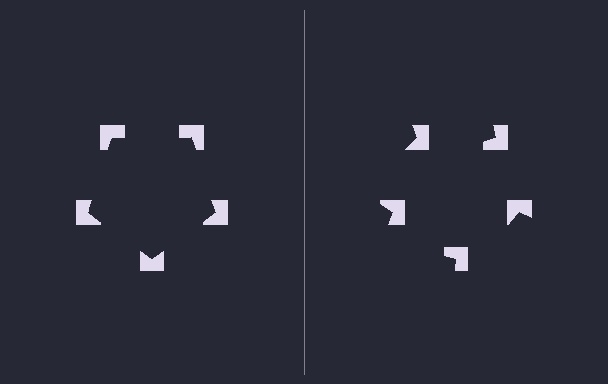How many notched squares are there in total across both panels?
10 — 5 on each side.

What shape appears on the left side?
An illusory pentagon.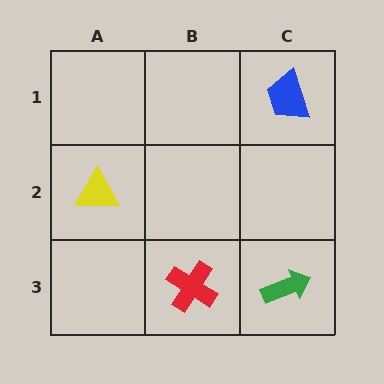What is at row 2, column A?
A yellow triangle.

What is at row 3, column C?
A green arrow.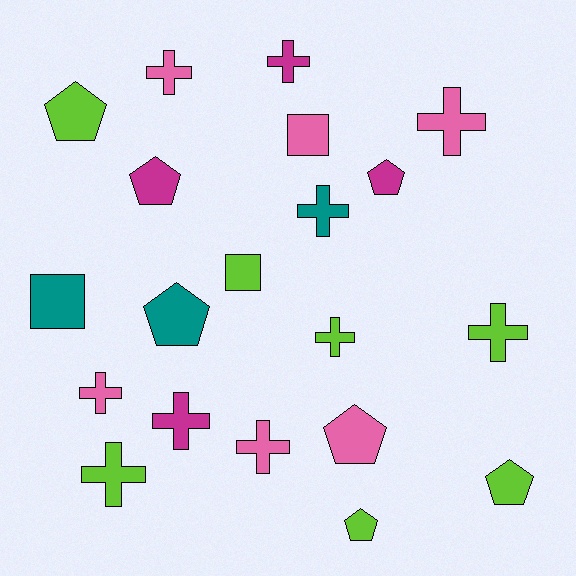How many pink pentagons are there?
There is 1 pink pentagon.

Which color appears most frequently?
Lime, with 7 objects.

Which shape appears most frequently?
Cross, with 10 objects.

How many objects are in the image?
There are 20 objects.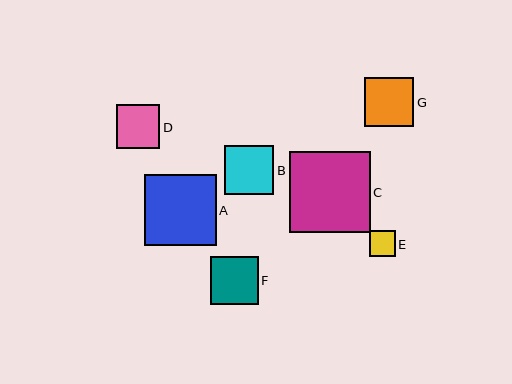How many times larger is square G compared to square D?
Square G is approximately 1.1 times the size of square D.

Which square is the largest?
Square C is the largest with a size of approximately 81 pixels.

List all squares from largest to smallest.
From largest to smallest: C, A, B, G, F, D, E.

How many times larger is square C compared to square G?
Square C is approximately 1.7 times the size of square G.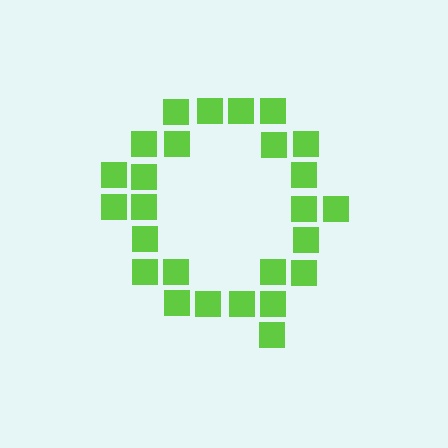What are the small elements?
The small elements are squares.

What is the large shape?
The large shape is the letter Q.